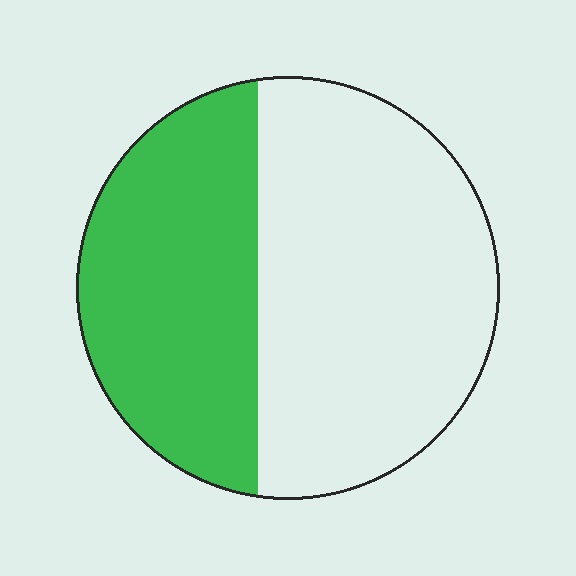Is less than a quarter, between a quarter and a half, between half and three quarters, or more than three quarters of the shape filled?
Between a quarter and a half.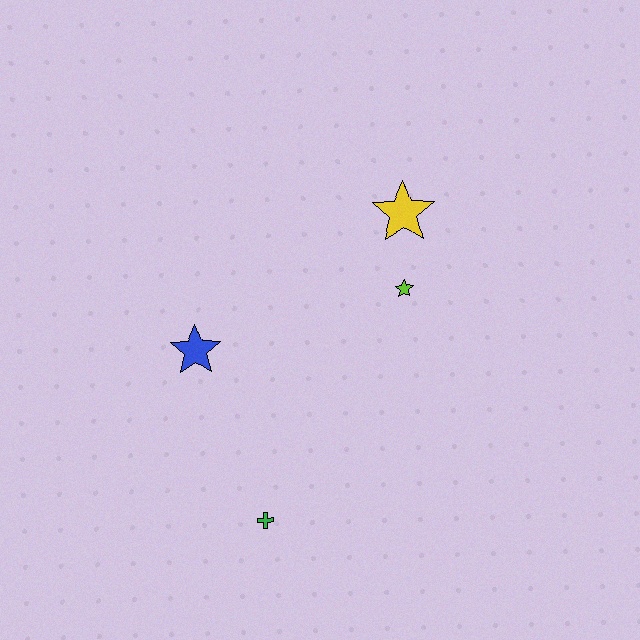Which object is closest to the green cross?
The blue star is closest to the green cross.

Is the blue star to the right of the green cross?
No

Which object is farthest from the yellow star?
The green cross is farthest from the yellow star.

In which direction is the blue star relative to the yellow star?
The blue star is to the left of the yellow star.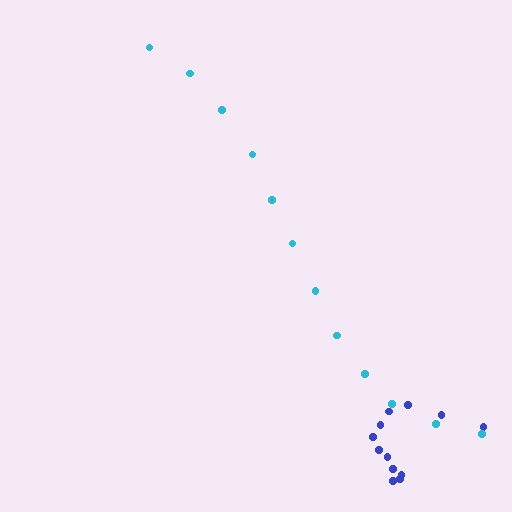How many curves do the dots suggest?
There are 2 distinct paths.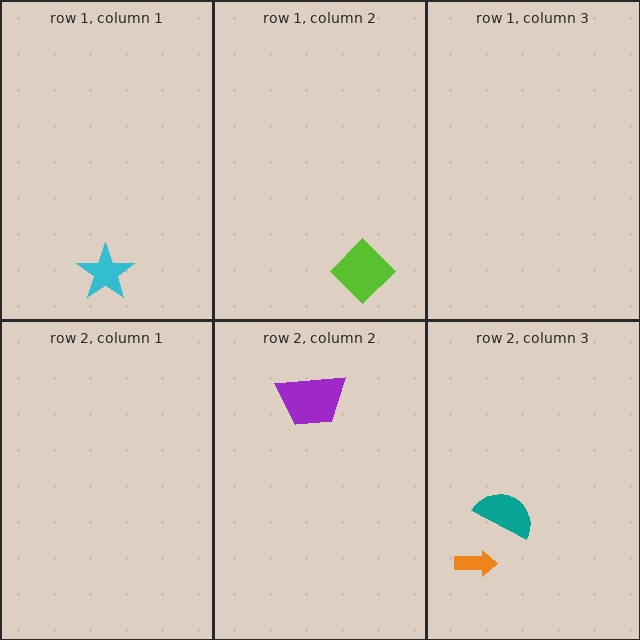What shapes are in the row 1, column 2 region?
The lime diamond.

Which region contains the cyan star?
The row 1, column 1 region.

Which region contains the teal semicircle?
The row 2, column 3 region.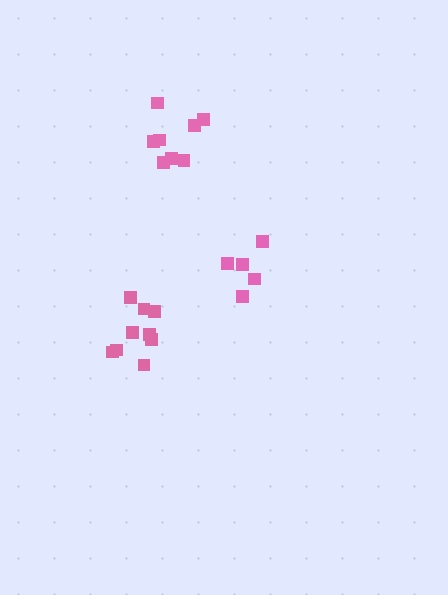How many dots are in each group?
Group 1: 9 dots, Group 2: 5 dots, Group 3: 8 dots (22 total).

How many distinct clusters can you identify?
There are 3 distinct clusters.